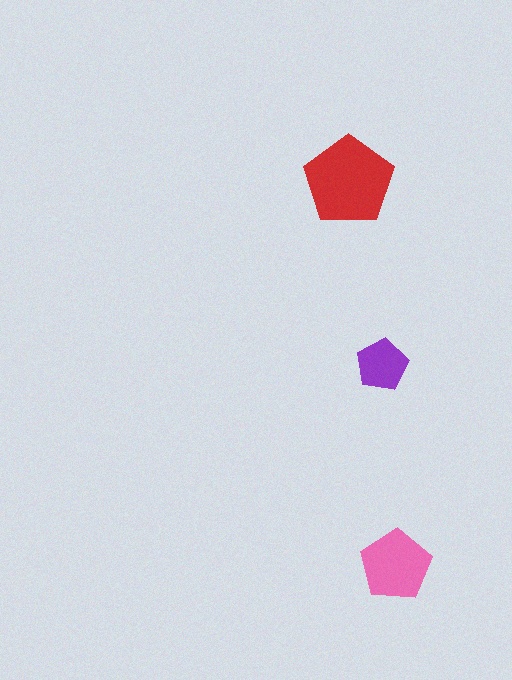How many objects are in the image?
There are 3 objects in the image.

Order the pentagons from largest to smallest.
the red one, the pink one, the purple one.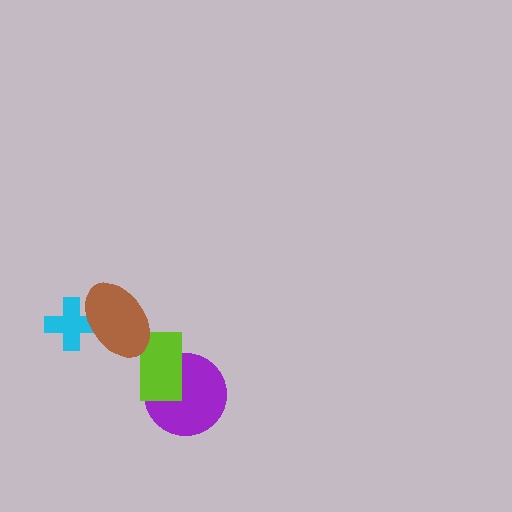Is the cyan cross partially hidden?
Yes, it is partially covered by another shape.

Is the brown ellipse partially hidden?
No, no other shape covers it.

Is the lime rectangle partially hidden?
Yes, it is partially covered by another shape.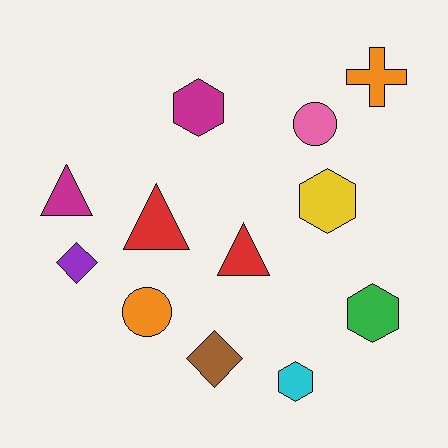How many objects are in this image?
There are 12 objects.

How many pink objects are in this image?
There is 1 pink object.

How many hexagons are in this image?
There are 4 hexagons.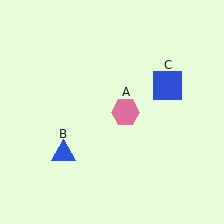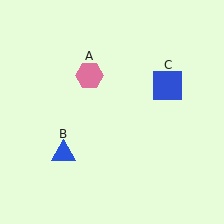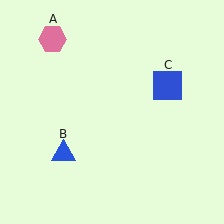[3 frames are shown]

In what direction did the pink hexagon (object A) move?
The pink hexagon (object A) moved up and to the left.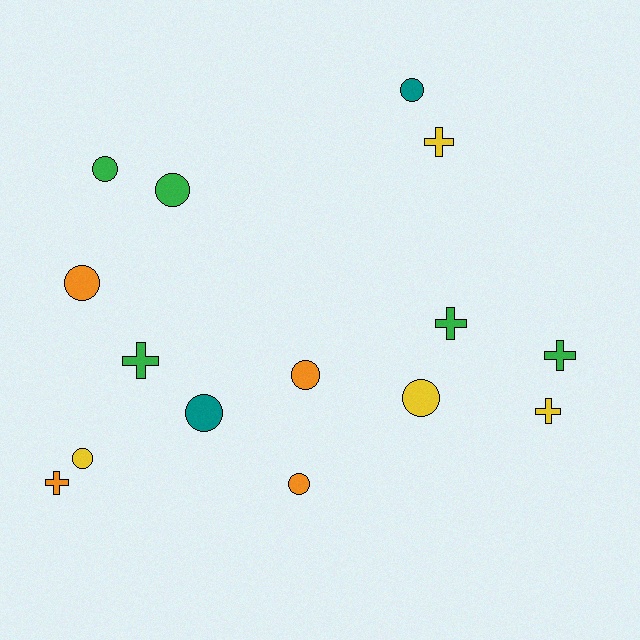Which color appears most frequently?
Green, with 5 objects.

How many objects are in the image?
There are 15 objects.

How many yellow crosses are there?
There are 2 yellow crosses.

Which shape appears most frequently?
Circle, with 9 objects.